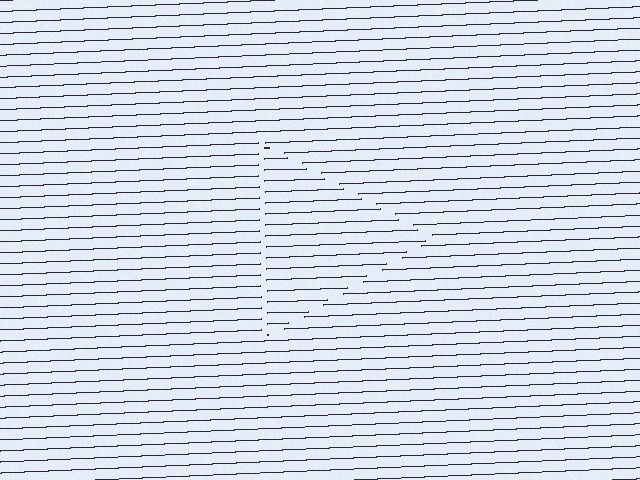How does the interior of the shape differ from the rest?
The interior of the shape contains the same grating, shifted by half a period — the contour is defined by the phase discontinuity where line-ends from the inner and outer gratings abut.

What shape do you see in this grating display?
An illusory triangle. The interior of the shape contains the same grating, shifted by half a period — the contour is defined by the phase discontinuity where line-ends from the inner and outer gratings abut.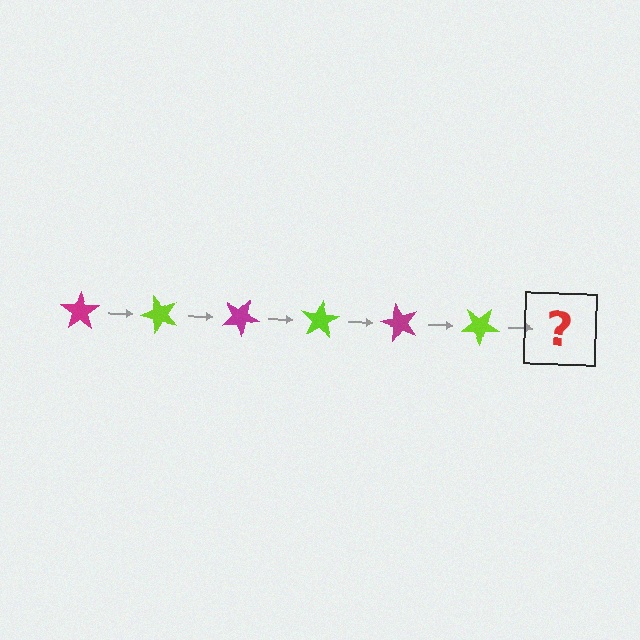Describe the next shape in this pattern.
It should be a magenta star, rotated 300 degrees from the start.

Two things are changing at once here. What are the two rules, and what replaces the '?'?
The two rules are that it rotates 50 degrees each step and the color cycles through magenta and lime. The '?' should be a magenta star, rotated 300 degrees from the start.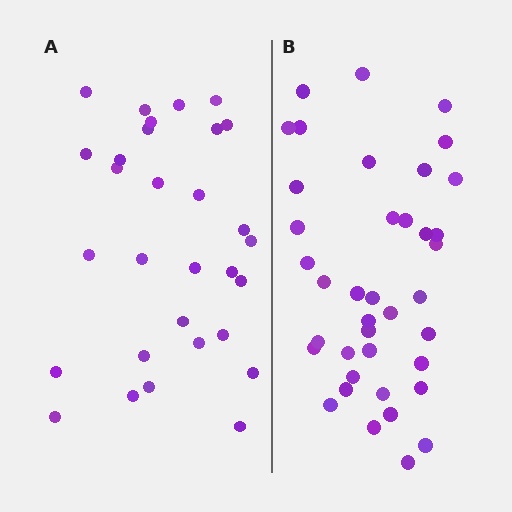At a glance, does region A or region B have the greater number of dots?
Region B (the right region) has more dots.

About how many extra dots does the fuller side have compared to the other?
Region B has roughly 8 or so more dots than region A.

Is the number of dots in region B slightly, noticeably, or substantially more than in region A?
Region B has noticeably more, but not dramatically so. The ratio is roughly 1.3 to 1.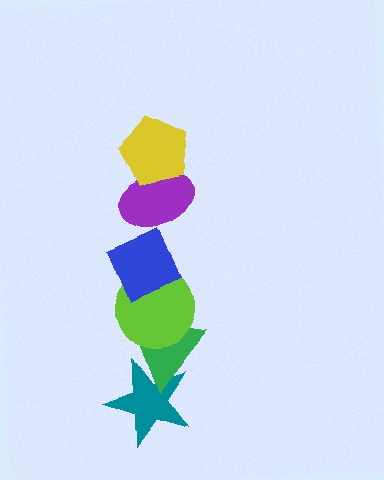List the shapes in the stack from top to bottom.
From top to bottom: the yellow pentagon, the purple ellipse, the blue diamond, the lime circle, the green triangle, the teal star.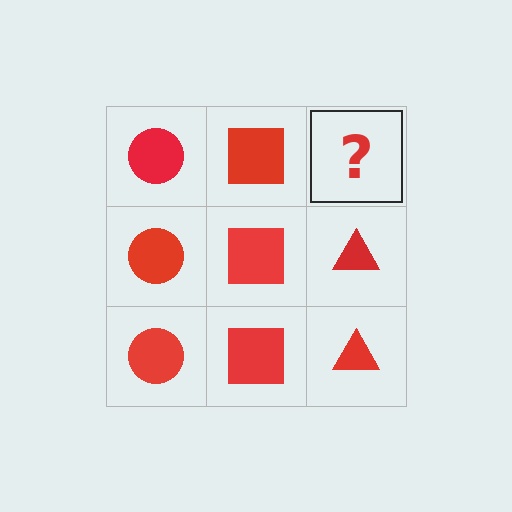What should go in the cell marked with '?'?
The missing cell should contain a red triangle.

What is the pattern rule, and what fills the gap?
The rule is that each column has a consistent shape. The gap should be filled with a red triangle.